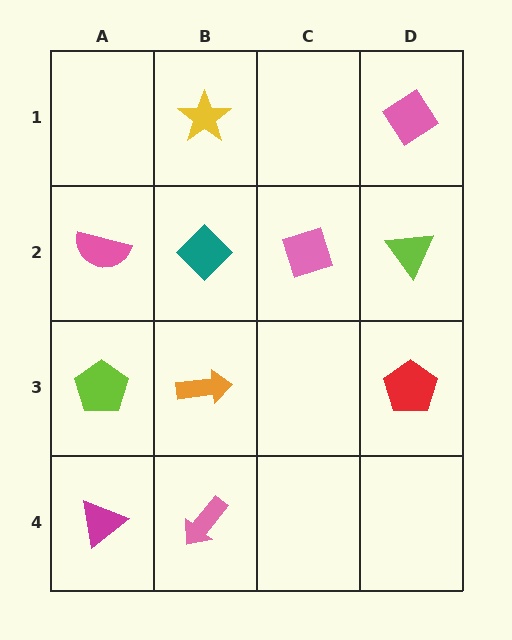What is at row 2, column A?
A pink semicircle.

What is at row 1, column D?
A pink diamond.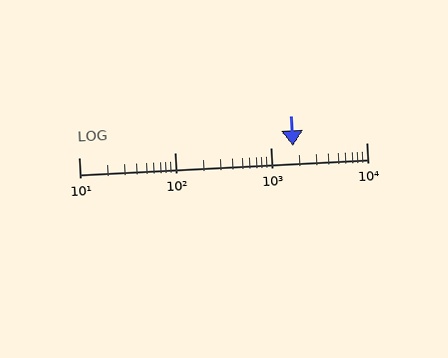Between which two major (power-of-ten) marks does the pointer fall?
The pointer is between 1000 and 10000.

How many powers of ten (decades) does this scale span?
The scale spans 3 decades, from 10 to 10000.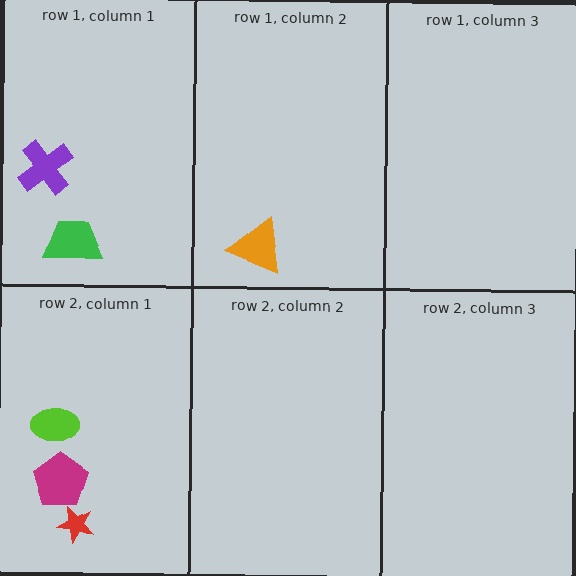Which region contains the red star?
The row 2, column 1 region.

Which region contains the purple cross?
The row 1, column 1 region.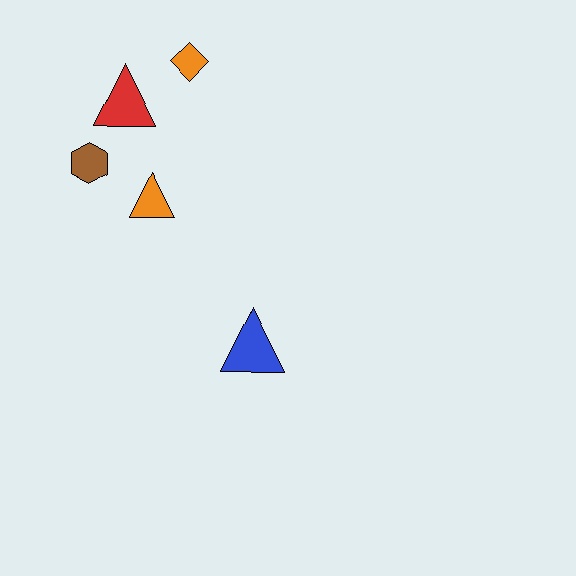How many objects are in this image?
There are 5 objects.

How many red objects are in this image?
There is 1 red object.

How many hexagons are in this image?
There is 1 hexagon.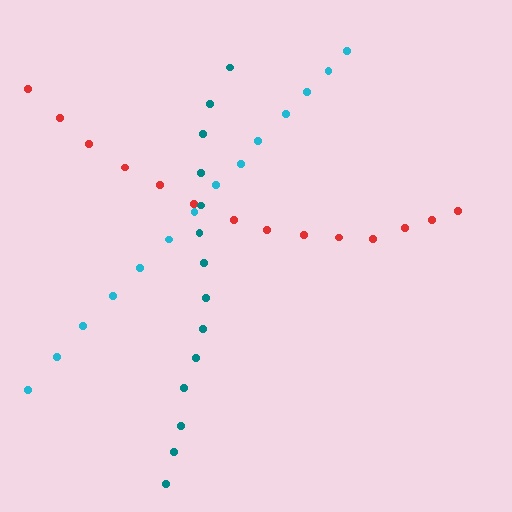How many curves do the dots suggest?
There are 3 distinct paths.